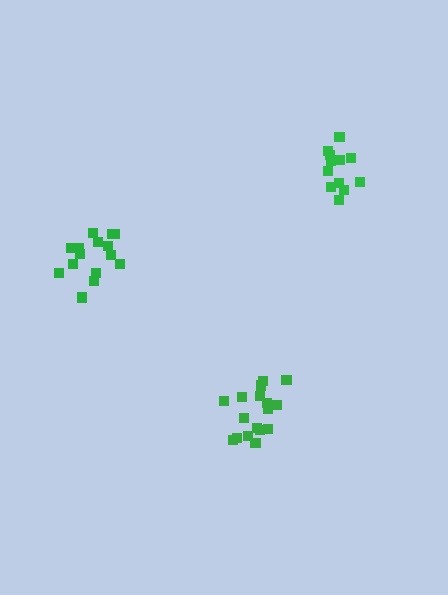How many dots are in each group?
Group 1: 15 dots, Group 2: 12 dots, Group 3: 17 dots (44 total).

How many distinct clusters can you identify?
There are 3 distinct clusters.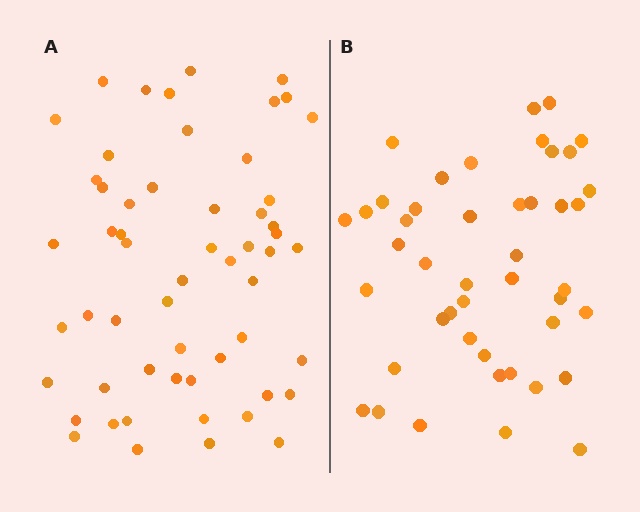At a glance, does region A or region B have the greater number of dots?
Region A (the left region) has more dots.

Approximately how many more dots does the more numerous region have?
Region A has roughly 12 or so more dots than region B.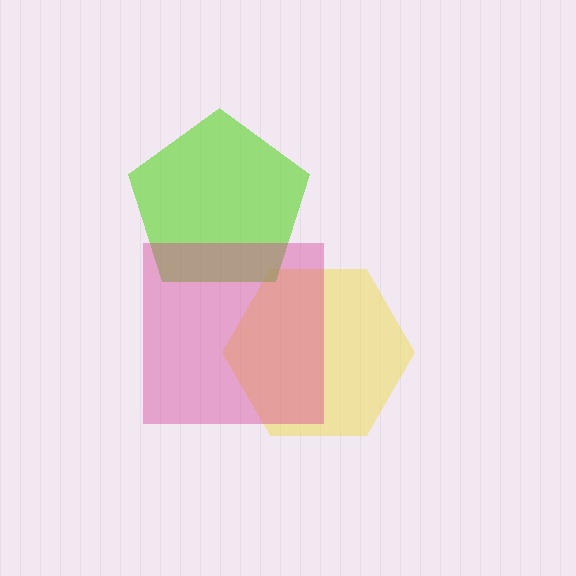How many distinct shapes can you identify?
There are 3 distinct shapes: a yellow hexagon, a lime pentagon, a magenta square.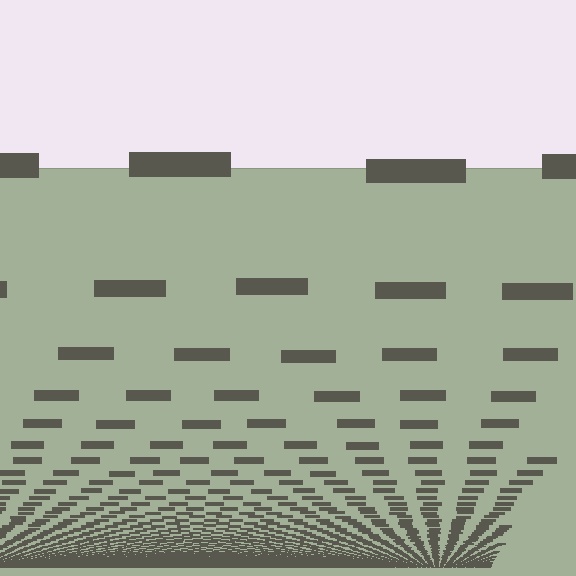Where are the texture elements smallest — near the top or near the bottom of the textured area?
Near the bottom.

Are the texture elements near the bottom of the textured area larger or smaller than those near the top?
Smaller. The gradient is inverted — elements near the bottom are smaller and denser.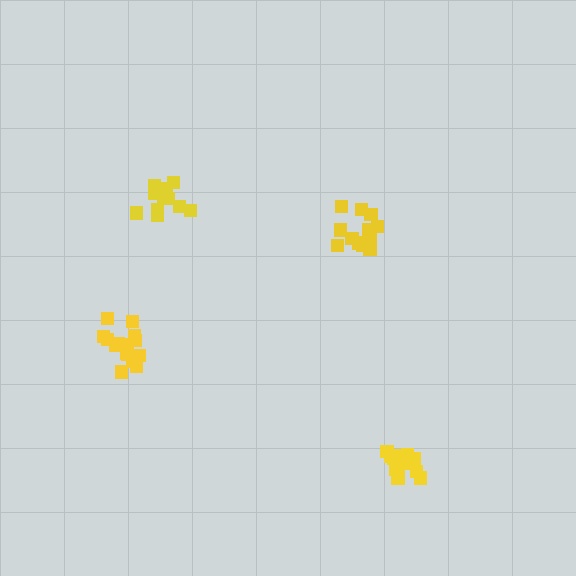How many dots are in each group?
Group 1: 12 dots, Group 2: 17 dots, Group 3: 14 dots, Group 4: 13 dots (56 total).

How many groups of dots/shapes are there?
There are 4 groups.